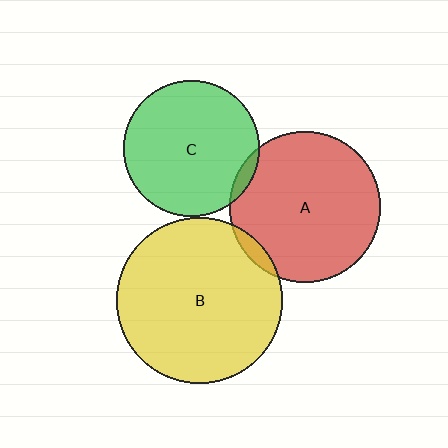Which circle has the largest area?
Circle B (yellow).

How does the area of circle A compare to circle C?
Approximately 1.2 times.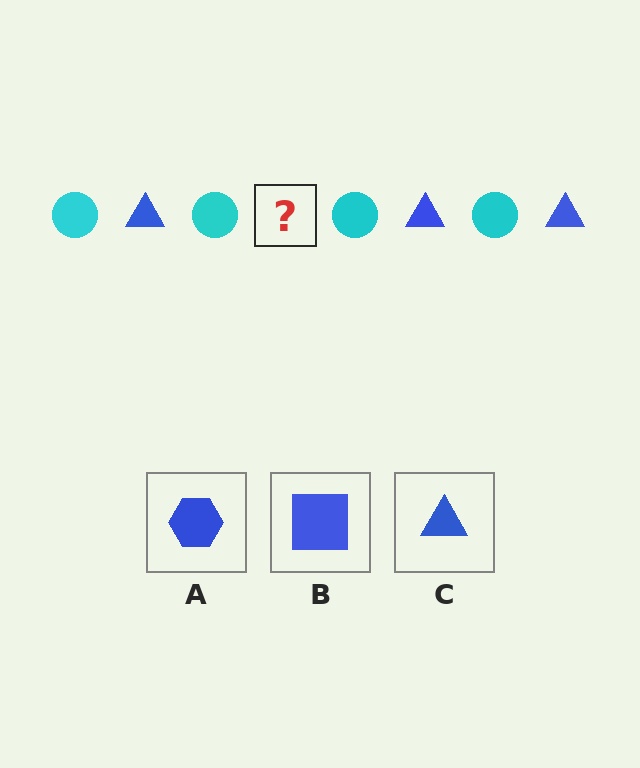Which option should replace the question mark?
Option C.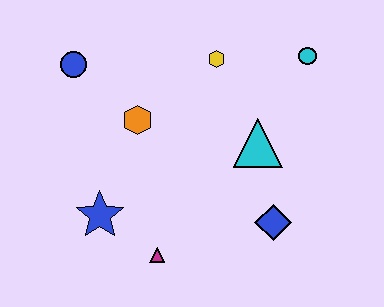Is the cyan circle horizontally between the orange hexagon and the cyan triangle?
No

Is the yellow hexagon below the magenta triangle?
No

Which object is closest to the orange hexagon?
The blue circle is closest to the orange hexagon.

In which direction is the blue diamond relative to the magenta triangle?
The blue diamond is to the right of the magenta triangle.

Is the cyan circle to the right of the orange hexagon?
Yes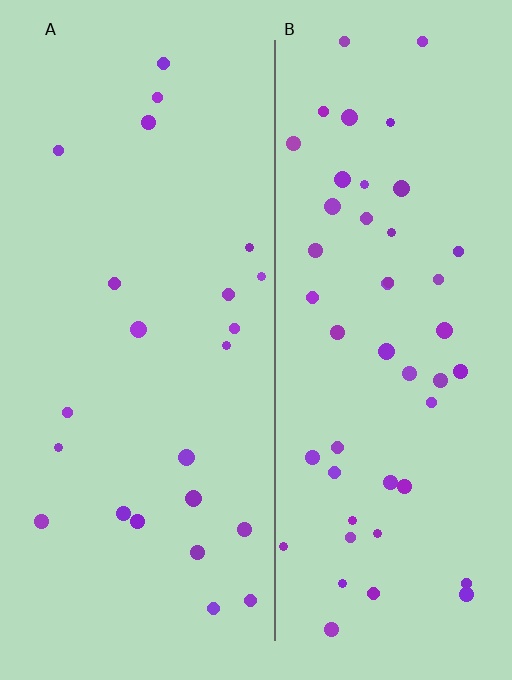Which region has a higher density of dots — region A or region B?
B (the right).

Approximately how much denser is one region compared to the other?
Approximately 2.1× — region B over region A.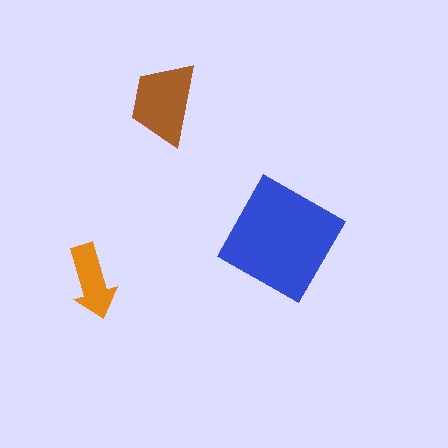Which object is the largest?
The blue square.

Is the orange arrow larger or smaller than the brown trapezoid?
Smaller.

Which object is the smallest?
The orange arrow.